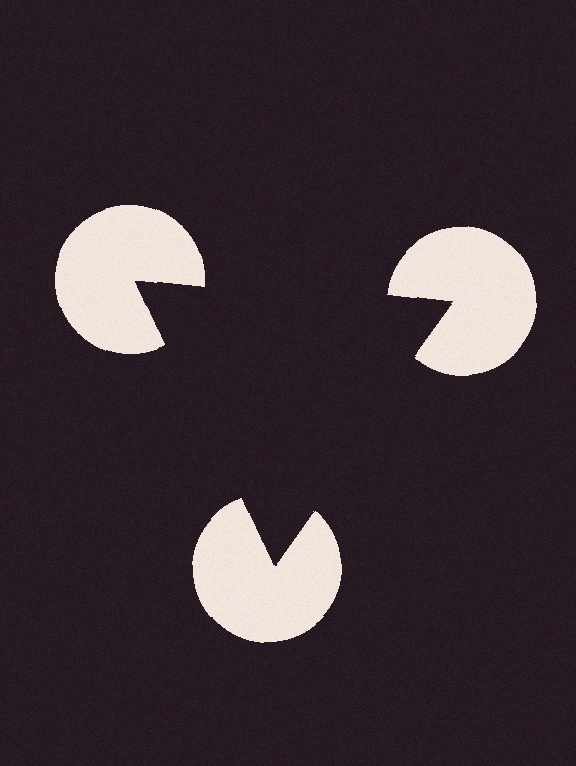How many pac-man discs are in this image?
There are 3 — one at each vertex of the illusory triangle.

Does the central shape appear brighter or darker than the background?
It typically appears slightly darker than the background, even though no actual brightness change is drawn.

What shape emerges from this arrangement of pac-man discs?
An illusory triangle — its edges are inferred from the aligned wedge cuts in the pac-man discs, not physically drawn.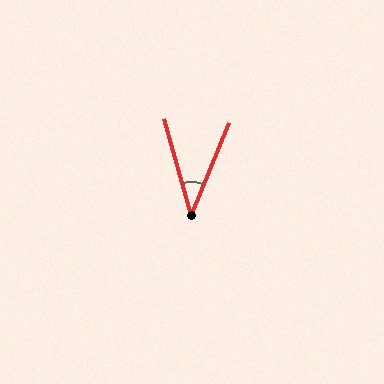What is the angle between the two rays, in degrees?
Approximately 38 degrees.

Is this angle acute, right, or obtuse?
It is acute.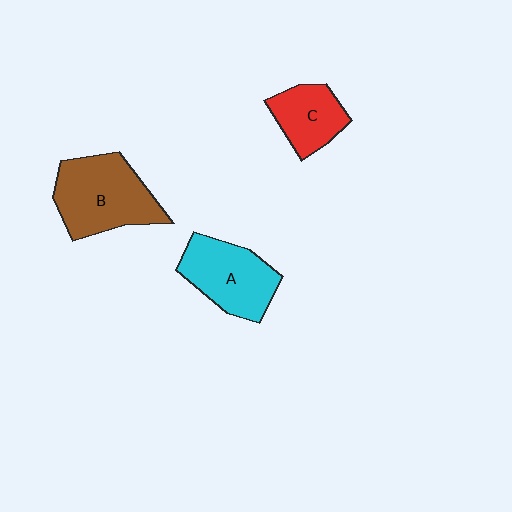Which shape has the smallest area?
Shape C (red).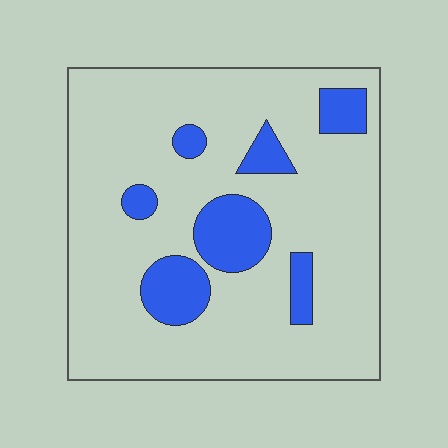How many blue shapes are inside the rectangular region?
7.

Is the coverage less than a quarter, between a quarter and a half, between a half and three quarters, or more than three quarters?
Less than a quarter.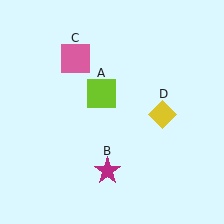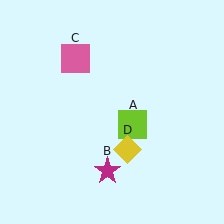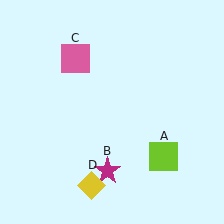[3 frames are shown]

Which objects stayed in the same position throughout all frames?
Magenta star (object B) and pink square (object C) remained stationary.